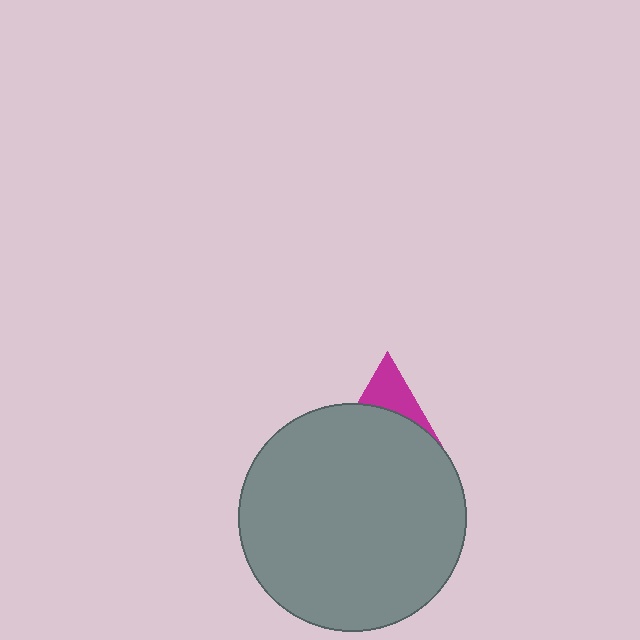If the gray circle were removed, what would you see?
You would see the complete magenta triangle.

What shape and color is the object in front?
The object in front is a gray circle.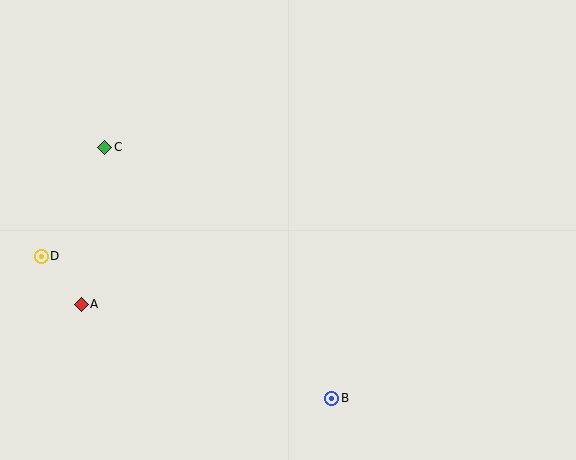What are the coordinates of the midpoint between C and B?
The midpoint between C and B is at (218, 273).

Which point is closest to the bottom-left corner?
Point A is closest to the bottom-left corner.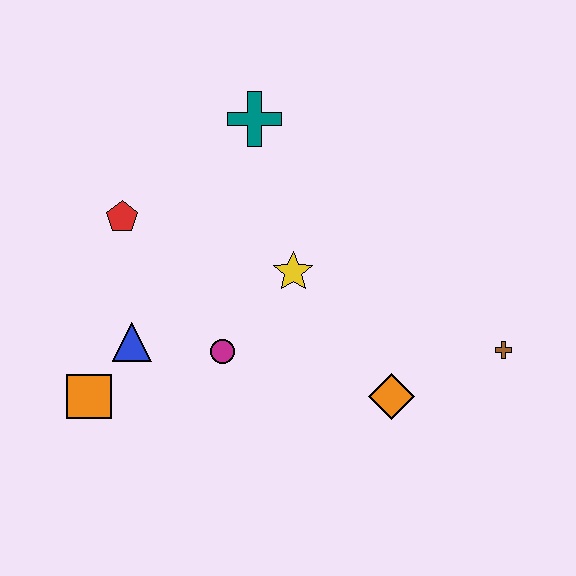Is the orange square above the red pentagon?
No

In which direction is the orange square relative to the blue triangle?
The orange square is below the blue triangle.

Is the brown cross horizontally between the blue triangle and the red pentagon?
No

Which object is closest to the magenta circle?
The blue triangle is closest to the magenta circle.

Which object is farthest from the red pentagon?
The brown cross is farthest from the red pentagon.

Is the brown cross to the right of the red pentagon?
Yes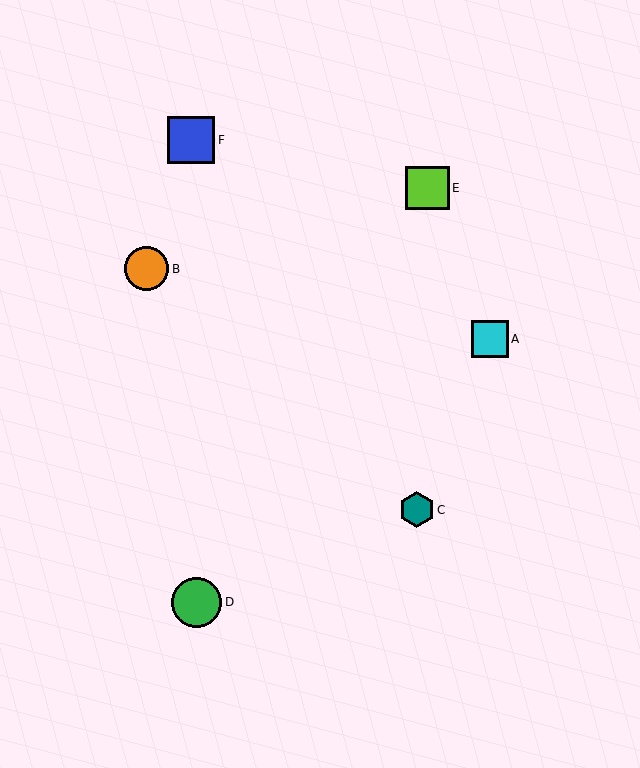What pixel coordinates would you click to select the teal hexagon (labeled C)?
Click at (417, 510) to select the teal hexagon C.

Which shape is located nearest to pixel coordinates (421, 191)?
The lime square (labeled E) at (427, 188) is nearest to that location.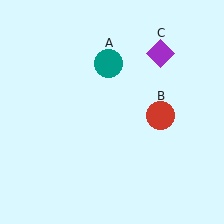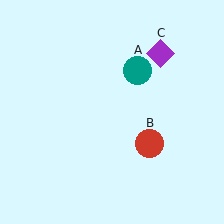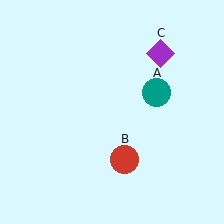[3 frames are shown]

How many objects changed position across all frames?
2 objects changed position: teal circle (object A), red circle (object B).